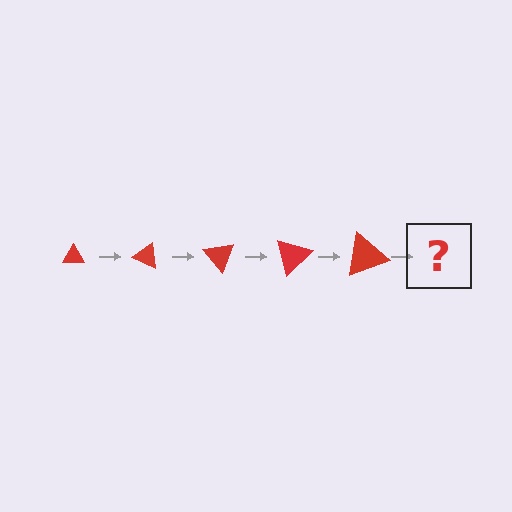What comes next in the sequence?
The next element should be a triangle, larger than the previous one and rotated 125 degrees from the start.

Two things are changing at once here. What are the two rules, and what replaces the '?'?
The two rules are that the triangle grows larger each step and it rotates 25 degrees each step. The '?' should be a triangle, larger than the previous one and rotated 125 degrees from the start.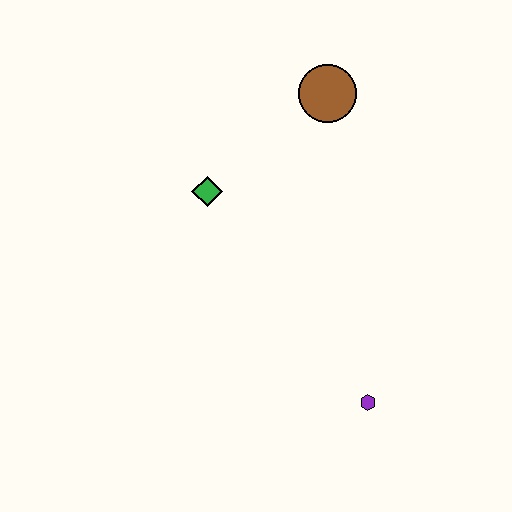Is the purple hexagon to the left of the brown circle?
No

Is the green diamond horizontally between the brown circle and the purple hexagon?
No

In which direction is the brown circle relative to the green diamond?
The brown circle is to the right of the green diamond.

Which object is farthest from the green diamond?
The purple hexagon is farthest from the green diamond.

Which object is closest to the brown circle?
The green diamond is closest to the brown circle.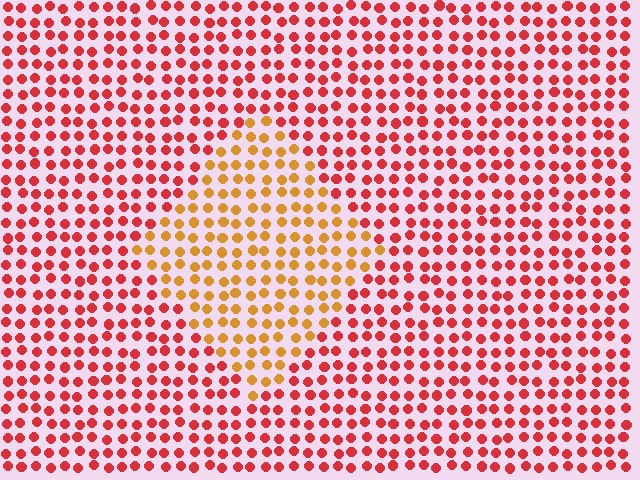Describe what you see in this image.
The image is filled with small red elements in a uniform arrangement. A diamond-shaped region is visible where the elements are tinted to a slightly different hue, forming a subtle color boundary.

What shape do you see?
I see a diamond.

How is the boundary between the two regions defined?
The boundary is defined purely by a slight shift in hue (about 40 degrees). Spacing, size, and orientation are identical on both sides.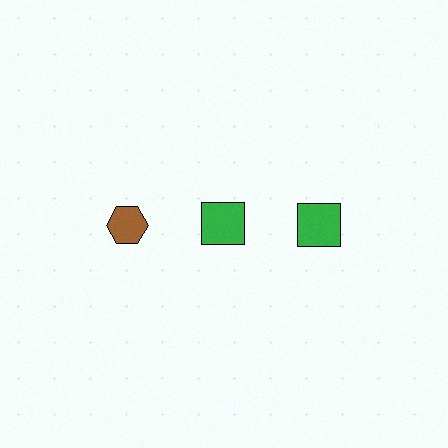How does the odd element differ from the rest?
It differs in both color (brown instead of green) and shape (hexagon instead of square).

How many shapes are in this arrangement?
There are 3 shapes arranged in a grid pattern.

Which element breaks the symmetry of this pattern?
The brown hexagon in the top row, leftmost column breaks the symmetry. All other shapes are green squares.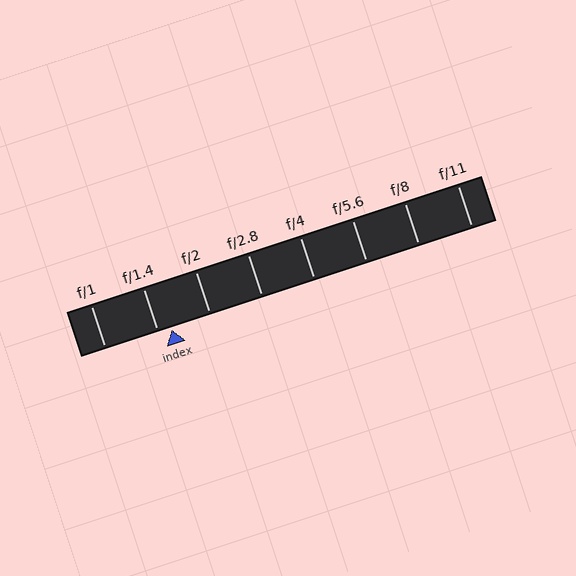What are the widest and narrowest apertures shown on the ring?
The widest aperture shown is f/1 and the narrowest is f/11.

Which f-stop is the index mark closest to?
The index mark is closest to f/1.4.